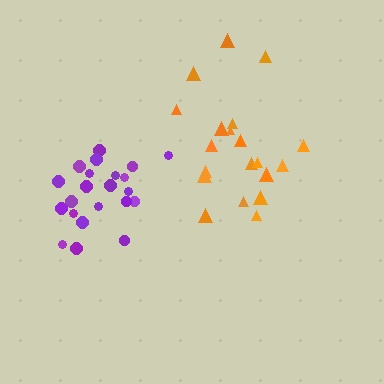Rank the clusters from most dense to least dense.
purple, orange.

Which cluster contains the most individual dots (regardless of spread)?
Purple (22).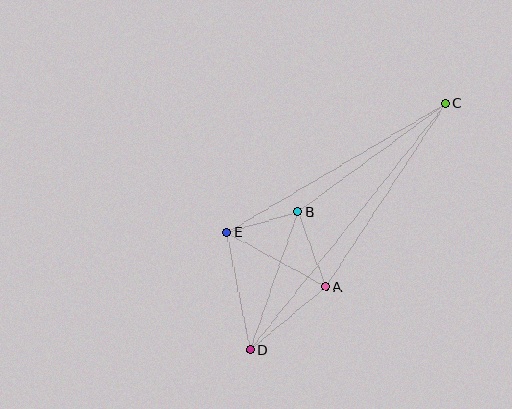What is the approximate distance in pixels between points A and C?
The distance between A and C is approximately 219 pixels.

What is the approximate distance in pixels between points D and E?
The distance between D and E is approximately 120 pixels.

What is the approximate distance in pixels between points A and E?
The distance between A and E is approximately 113 pixels.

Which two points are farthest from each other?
Points C and D are farthest from each other.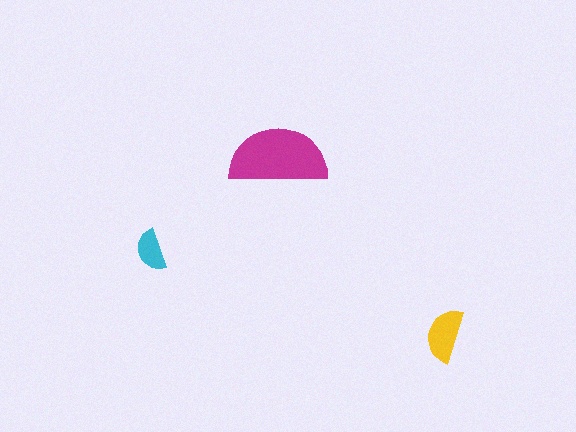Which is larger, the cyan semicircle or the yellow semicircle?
The yellow one.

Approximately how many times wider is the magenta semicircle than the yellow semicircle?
About 2 times wider.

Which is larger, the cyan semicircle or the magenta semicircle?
The magenta one.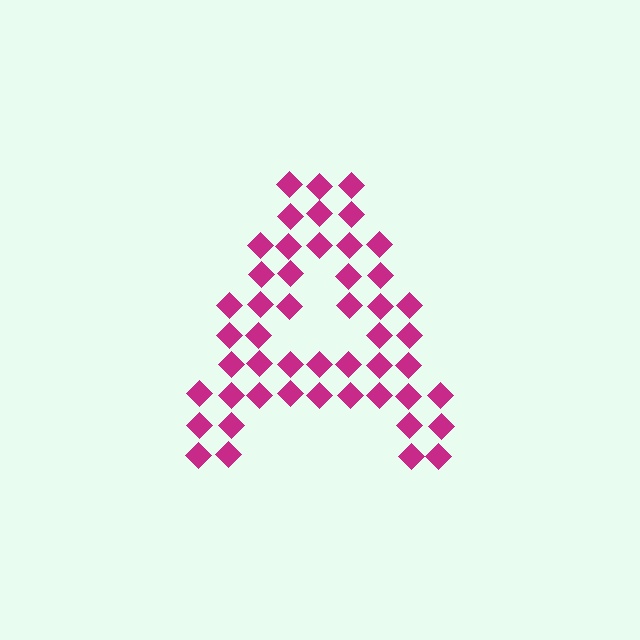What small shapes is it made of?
It is made of small diamonds.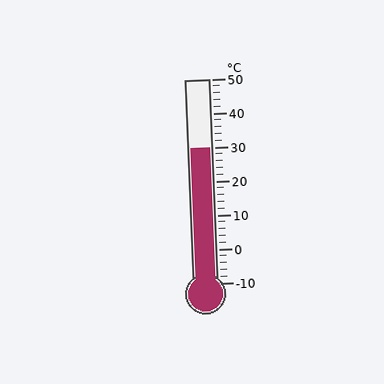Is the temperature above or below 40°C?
The temperature is below 40°C.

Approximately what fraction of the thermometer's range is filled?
The thermometer is filled to approximately 65% of its range.